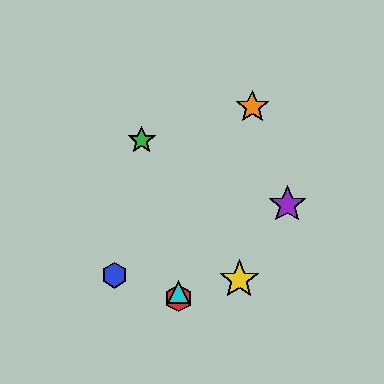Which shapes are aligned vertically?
The red hexagon, the cyan triangle are aligned vertically.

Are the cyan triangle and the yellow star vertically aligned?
No, the cyan triangle is at x≈179 and the yellow star is at x≈239.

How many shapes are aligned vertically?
2 shapes (the red hexagon, the cyan triangle) are aligned vertically.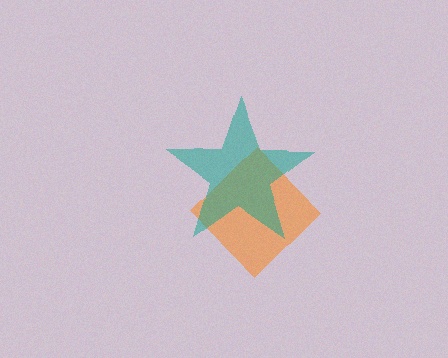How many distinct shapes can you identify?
There are 2 distinct shapes: an orange diamond, a teal star.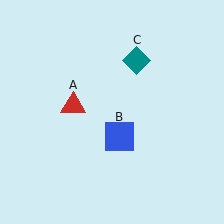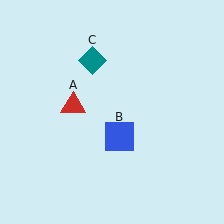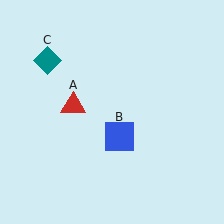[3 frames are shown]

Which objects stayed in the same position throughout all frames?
Red triangle (object A) and blue square (object B) remained stationary.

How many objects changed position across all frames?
1 object changed position: teal diamond (object C).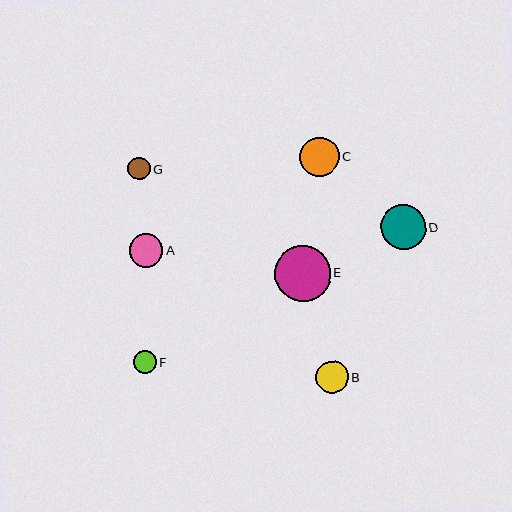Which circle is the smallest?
Circle G is the smallest with a size of approximately 23 pixels.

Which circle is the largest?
Circle E is the largest with a size of approximately 56 pixels.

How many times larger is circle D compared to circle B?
Circle D is approximately 1.4 times the size of circle B.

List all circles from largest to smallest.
From largest to smallest: E, D, C, A, B, F, G.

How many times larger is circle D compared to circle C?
Circle D is approximately 1.1 times the size of circle C.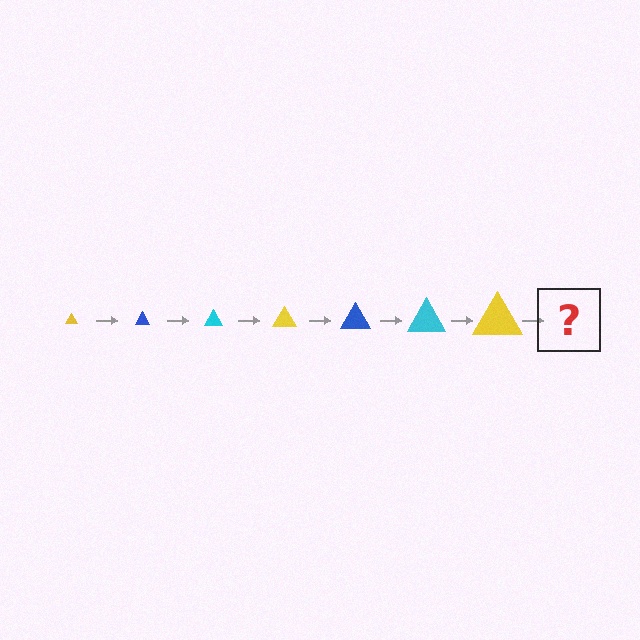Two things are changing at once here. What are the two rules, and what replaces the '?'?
The two rules are that the triangle grows larger each step and the color cycles through yellow, blue, and cyan. The '?' should be a blue triangle, larger than the previous one.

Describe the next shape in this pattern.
It should be a blue triangle, larger than the previous one.